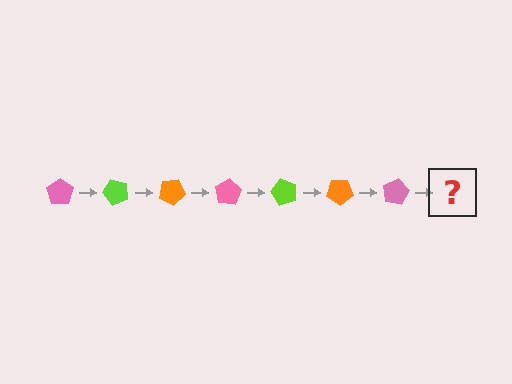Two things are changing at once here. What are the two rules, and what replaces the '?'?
The two rules are that it rotates 50 degrees each step and the color cycles through pink, lime, and orange. The '?' should be a lime pentagon, rotated 350 degrees from the start.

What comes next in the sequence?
The next element should be a lime pentagon, rotated 350 degrees from the start.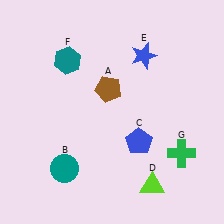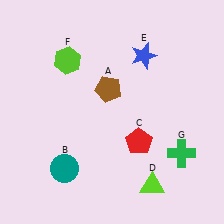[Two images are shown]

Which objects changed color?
C changed from blue to red. F changed from teal to lime.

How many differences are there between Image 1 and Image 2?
There are 2 differences between the two images.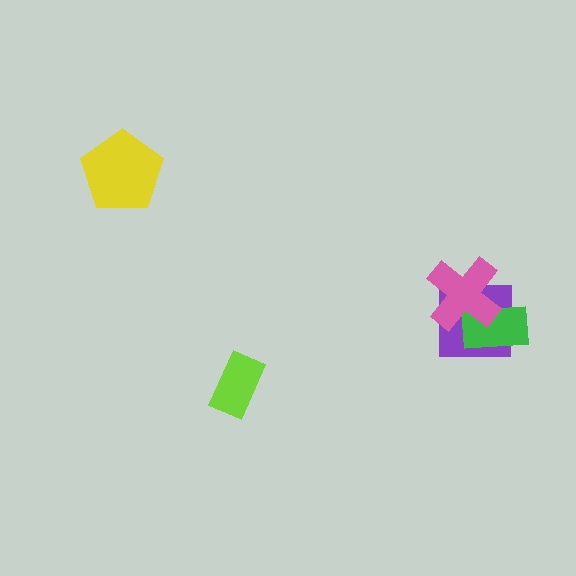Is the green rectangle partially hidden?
Yes, it is partially covered by another shape.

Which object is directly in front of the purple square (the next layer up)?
The green rectangle is directly in front of the purple square.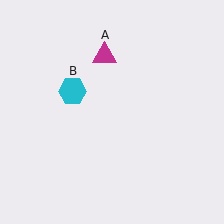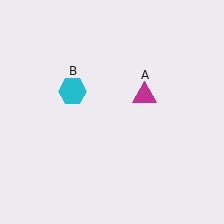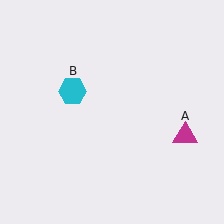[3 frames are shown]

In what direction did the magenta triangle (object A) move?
The magenta triangle (object A) moved down and to the right.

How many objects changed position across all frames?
1 object changed position: magenta triangle (object A).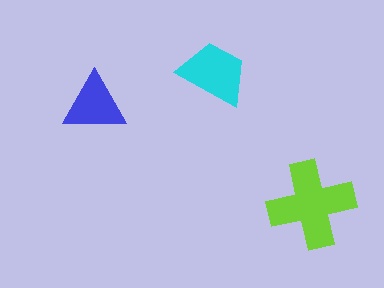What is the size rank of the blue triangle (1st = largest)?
3rd.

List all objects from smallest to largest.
The blue triangle, the cyan trapezoid, the lime cross.